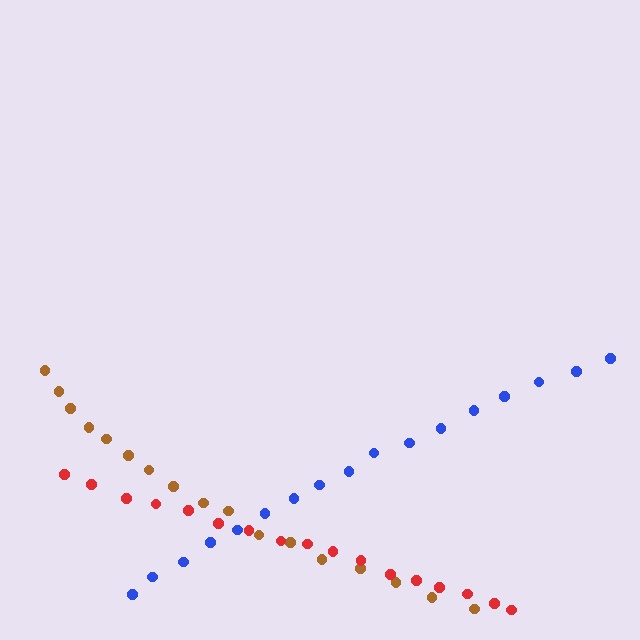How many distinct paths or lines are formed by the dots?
There are 3 distinct paths.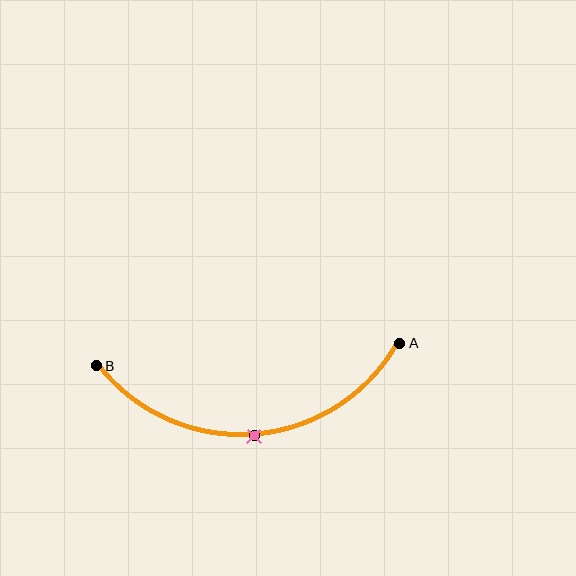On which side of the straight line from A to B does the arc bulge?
The arc bulges below the straight line connecting A and B.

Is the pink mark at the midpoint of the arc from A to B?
Yes. The pink mark lies on the arc at equal arc-length from both A and B — it is the arc midpoint.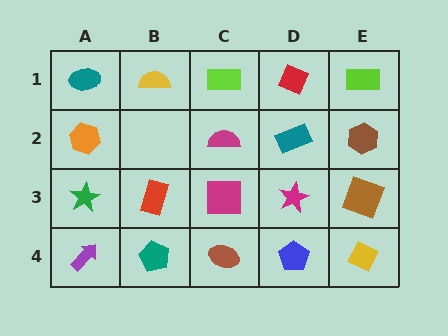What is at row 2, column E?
A brown hexagon.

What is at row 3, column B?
A red rectangle.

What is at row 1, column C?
A lime rectangle.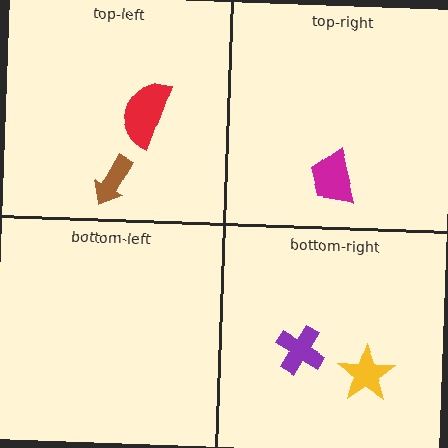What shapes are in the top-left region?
The brown arrow, the red semicircle.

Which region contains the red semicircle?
The top-left region.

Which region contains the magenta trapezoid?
The top-right region.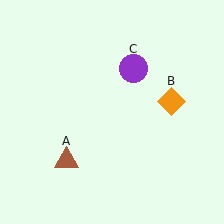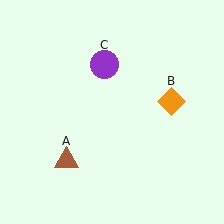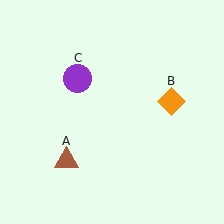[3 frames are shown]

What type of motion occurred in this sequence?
The purple circle (object C) rotated counterclockwise around the center of the scene.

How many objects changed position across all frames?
1 object changed position: purple circle (object C).